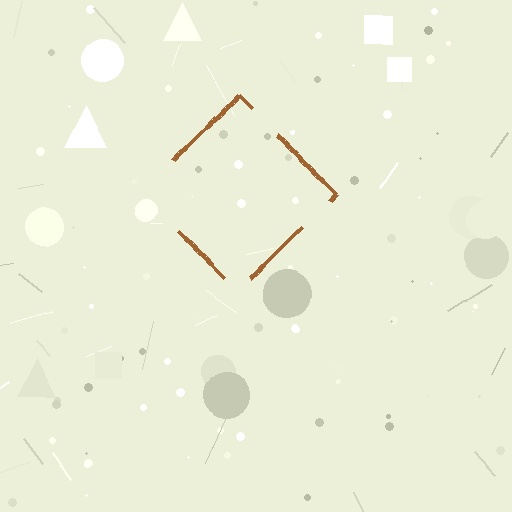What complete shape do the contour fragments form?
The contour fragments form a diamond.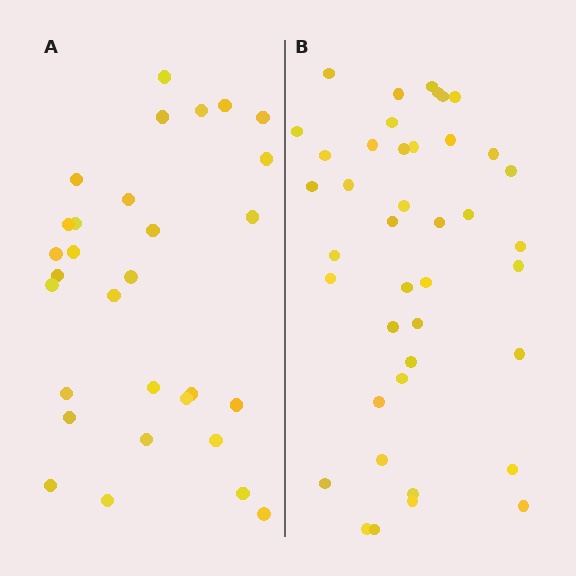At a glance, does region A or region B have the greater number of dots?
Region B (the right region) has more dots.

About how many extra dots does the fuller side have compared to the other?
Region B has roughly 12 or so more dots than region A.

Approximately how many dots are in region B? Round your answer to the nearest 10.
About 40 dots. (The exact count is 41, which rounds to 40.)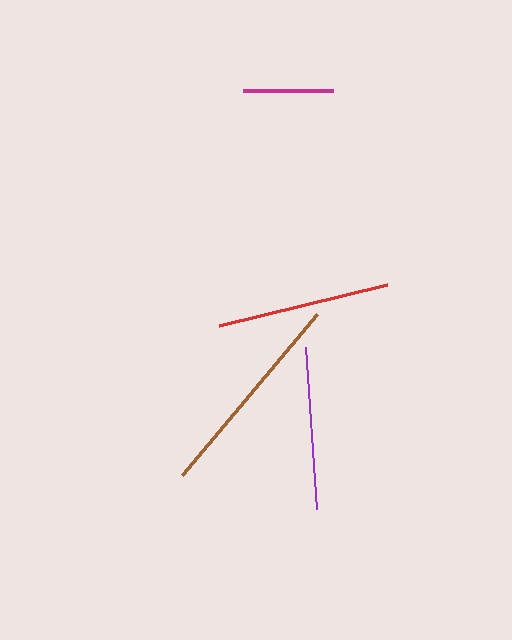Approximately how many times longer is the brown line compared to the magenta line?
The brown line is approximately 2.3 times the length of the magenta line.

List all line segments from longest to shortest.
From longest to shortest: brown, red, purple, magenta.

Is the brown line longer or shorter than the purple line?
The brown line is longer than the purple line.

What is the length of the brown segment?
The brown segment is approximately 210 pixels long.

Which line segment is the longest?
The brown line is the longest at approximately 210 pixels.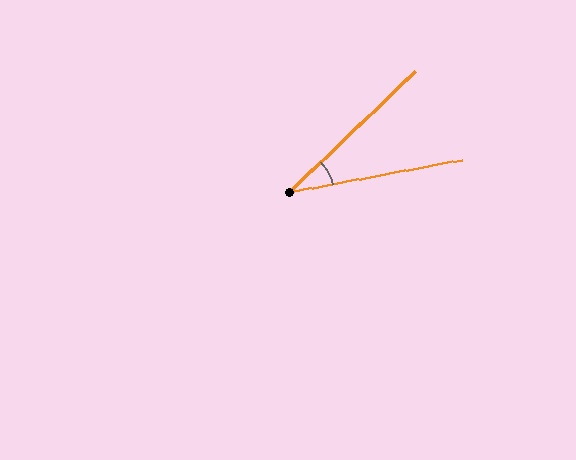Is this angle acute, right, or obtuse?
It is acute.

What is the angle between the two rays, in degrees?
Approximately 33 degrees.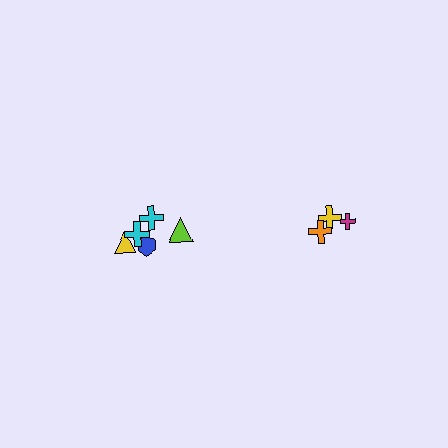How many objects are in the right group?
There are 3 objects.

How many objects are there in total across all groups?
There are 8 objects.